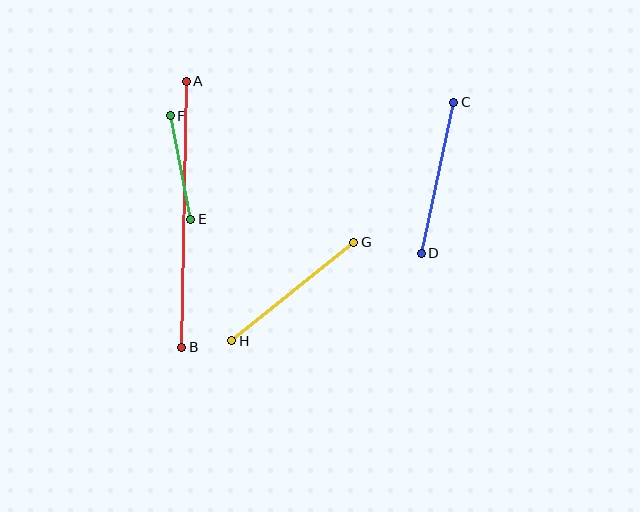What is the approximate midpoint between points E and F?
The midpoint is at approximately (180, 167) pixels.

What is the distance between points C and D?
The distance is approximately 154 pixels.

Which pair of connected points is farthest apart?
Points A and B are farthest apart.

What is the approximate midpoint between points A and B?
The midpoint is at approximately (184, 214) pixels.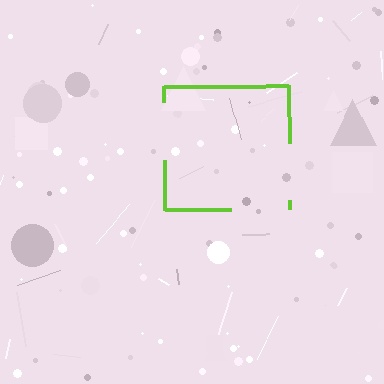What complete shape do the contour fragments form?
The contour fragments form a square.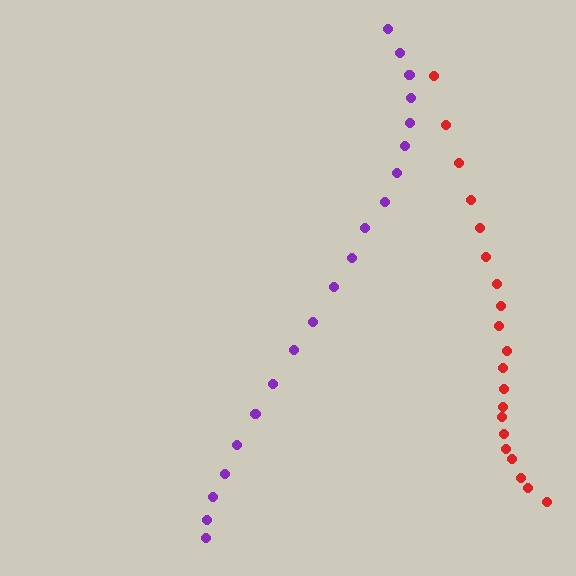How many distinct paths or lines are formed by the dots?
There are 2 distinct paths.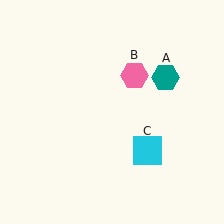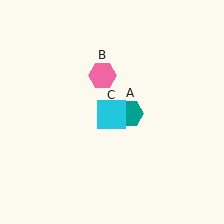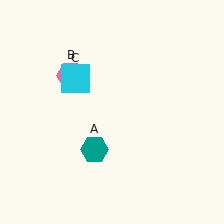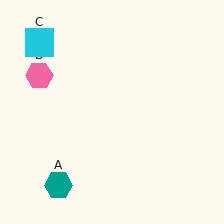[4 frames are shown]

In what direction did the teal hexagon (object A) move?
The teal hexagon (object A) moved down and to the left.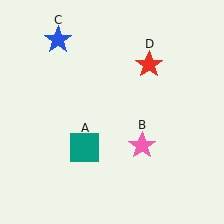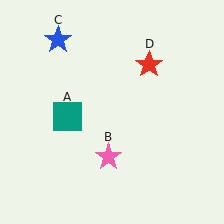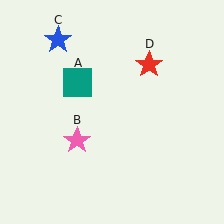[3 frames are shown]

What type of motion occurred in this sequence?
The teal square (object A), pink star (object B) rotated clockwise around the center of the scene.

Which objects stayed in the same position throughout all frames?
Blue star (object C) and red star (object D) remained stationary.